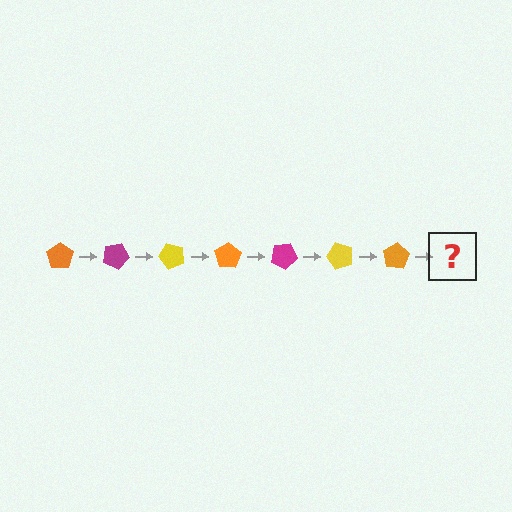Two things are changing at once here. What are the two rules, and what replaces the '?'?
The two rules are that it rotates 25 degrees each step and the color cycles through orange, magenta, and yellow. The '?' should be a magenta pentagon, rotated 175 degrees from the start.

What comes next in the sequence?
The next element should be a magenta pentagon, rotated 175 degrees from the start.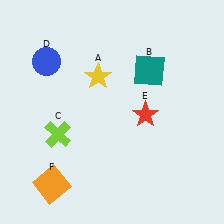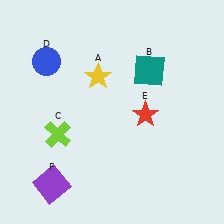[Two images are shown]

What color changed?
The square (F) changed from orange in Image 1 to purple in Image 2.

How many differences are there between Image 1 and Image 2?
There is 1 difference between the two images.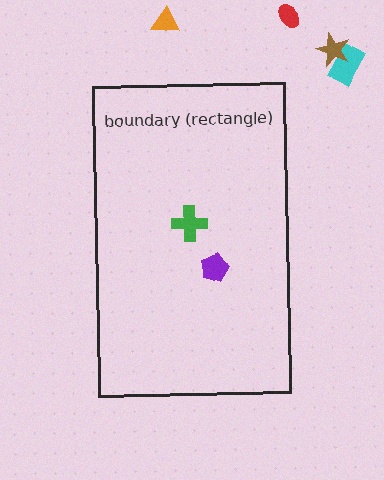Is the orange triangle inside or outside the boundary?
Outside.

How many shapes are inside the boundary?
2 inside, 4 outside.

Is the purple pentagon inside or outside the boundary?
Inside.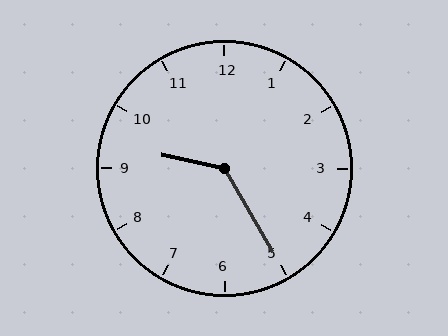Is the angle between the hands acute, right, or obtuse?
It is obtuse.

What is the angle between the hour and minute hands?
Approximately 132 degrees.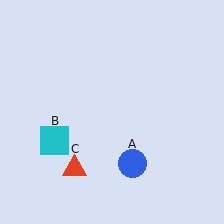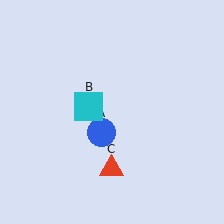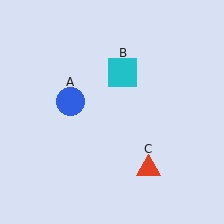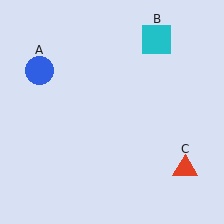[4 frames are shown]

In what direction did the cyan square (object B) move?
The cyan square (object B) moved up and to the right.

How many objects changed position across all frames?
3 objects changed position: blue circle (object A), cyan square (object B), red triangle (object C).